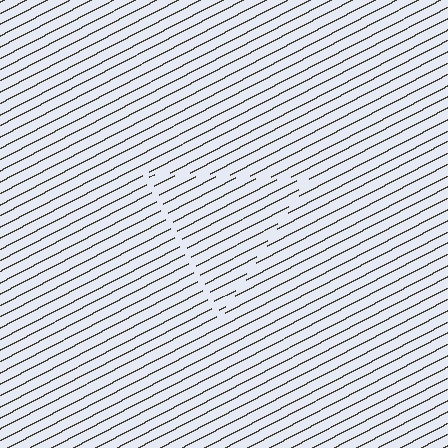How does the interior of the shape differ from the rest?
The interior of the shape contains the same grating, shifted by half a period — the contour is defined by the phase discontinuity where line-ends from the inner and outer gratings abut.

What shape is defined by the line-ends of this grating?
An illusory triangle. The interior of the shape contains the same grating, shifted by half a period — the contour is defined by the phase discontinuity where line-ends from the inner and outer gratings abut.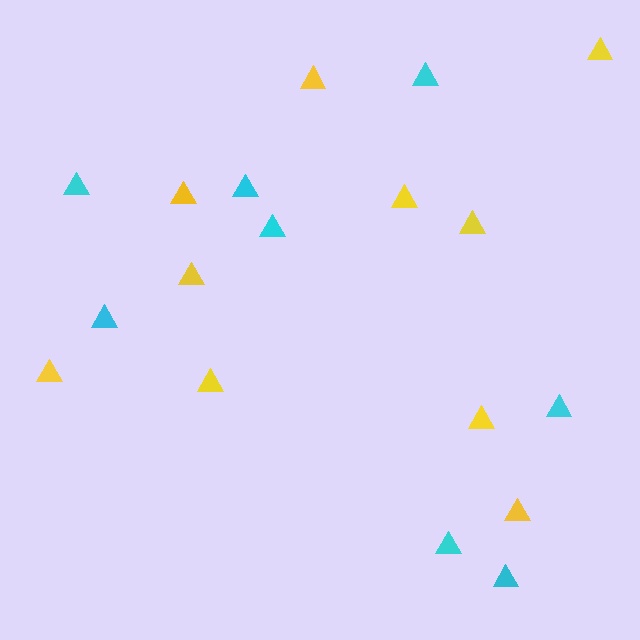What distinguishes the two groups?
There are 2 groups: one group of cyan triangles (8) and one group of yellow triangles (10).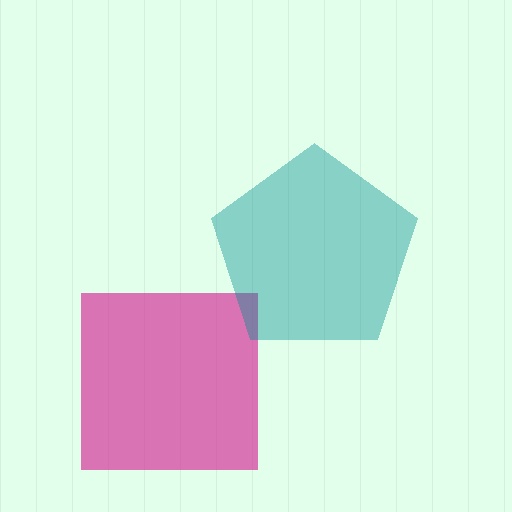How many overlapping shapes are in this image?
There are 2 overlapping shapes in the image.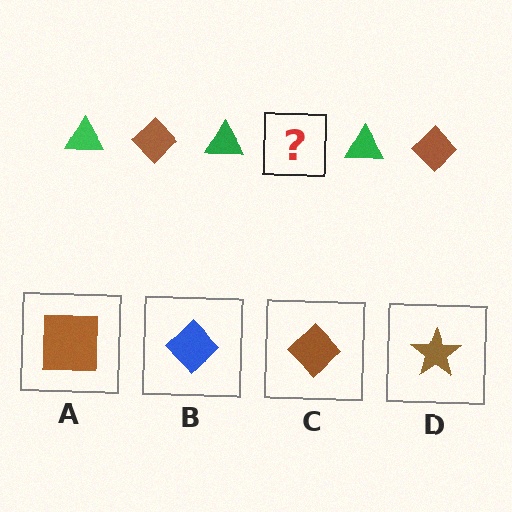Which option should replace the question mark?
Option C.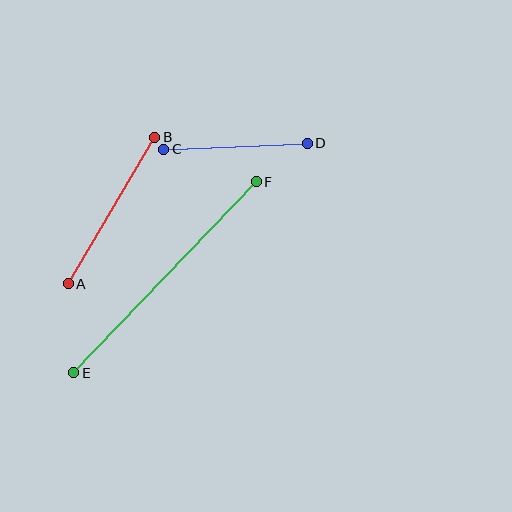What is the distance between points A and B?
The distance is approximately 170 pixels.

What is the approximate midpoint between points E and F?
The midpoint is at approximately (165, 277) pixels.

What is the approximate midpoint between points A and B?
The midpoint is at approximately (112, 210) pixels.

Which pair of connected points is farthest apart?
Points E and F are farthest apart.